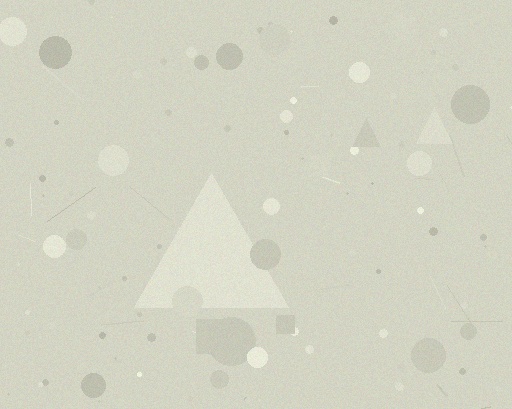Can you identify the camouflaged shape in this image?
The camouflaged shape is a triangle.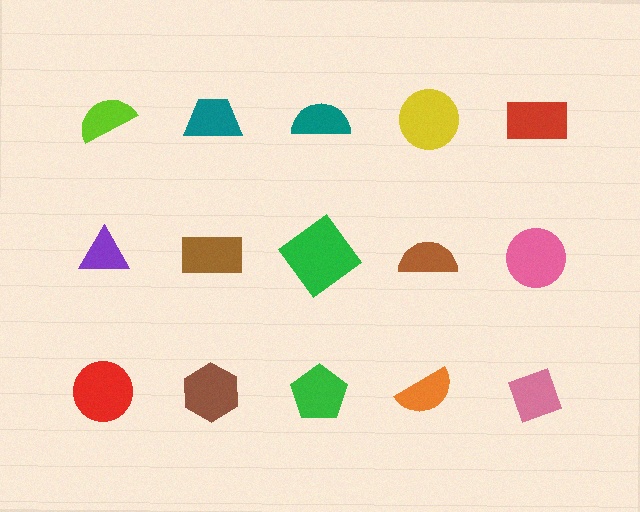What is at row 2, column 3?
A green diamond.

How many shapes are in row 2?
5 shapes.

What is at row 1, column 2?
A teal trapezoid.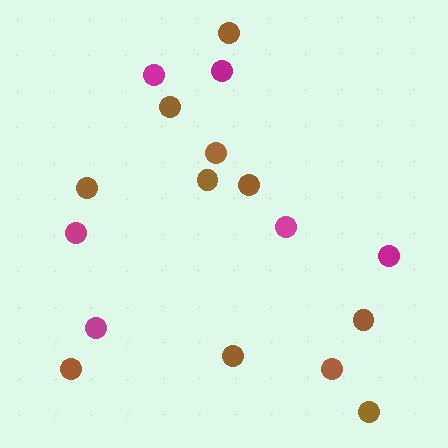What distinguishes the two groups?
There are 2 groups: one group of brown circles (11) and one group of magenta circles (6).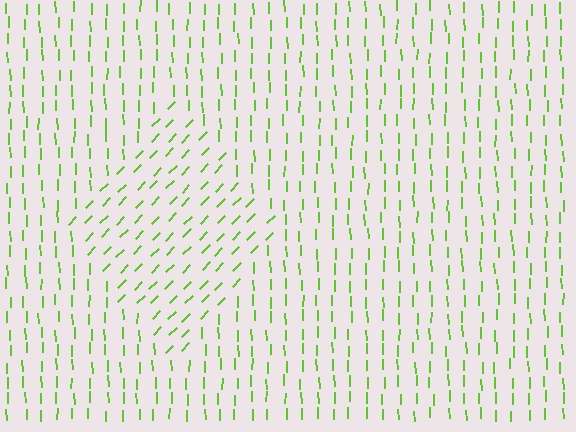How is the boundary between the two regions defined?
The boundary is defined purely by a change in line orientation (approximately 45 degrees difference). All lines are the same color and thickness.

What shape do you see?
I see a diamond.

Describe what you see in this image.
The image is filled with small lime line segments. A diamond region in the image has lines oriented differently from the surrounding lines, creating a visible texture boundary.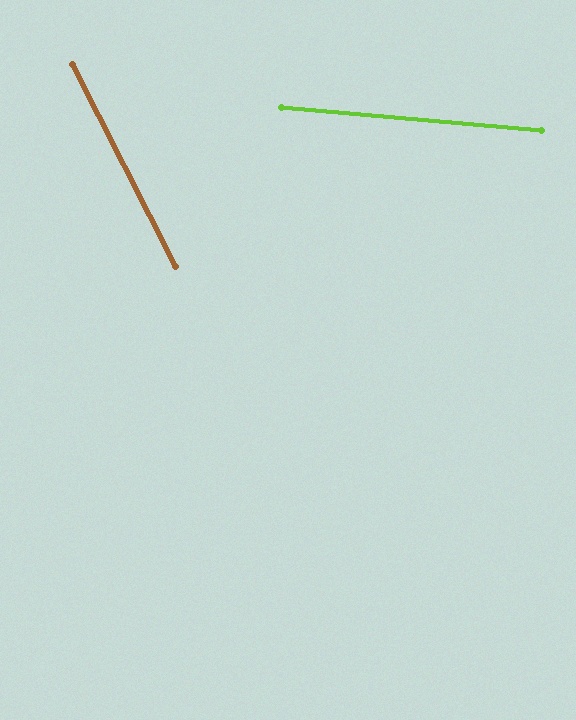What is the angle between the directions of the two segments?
Approximately 58 degrees.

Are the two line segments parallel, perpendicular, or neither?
Neither parallel nor perpendicular — they differ by about 58°.